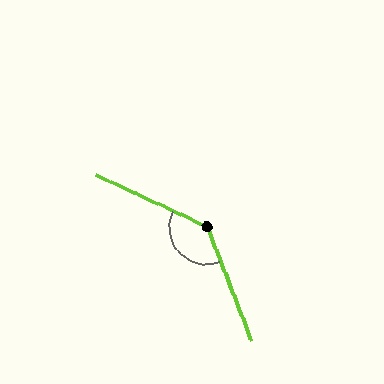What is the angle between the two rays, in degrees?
Approximately 136 degrees.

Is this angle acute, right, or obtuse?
It is obtuse.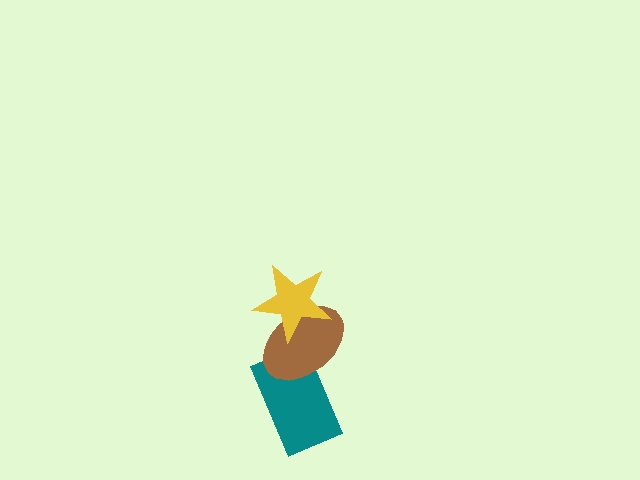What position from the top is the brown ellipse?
The brown ellipse is 2nd from the top.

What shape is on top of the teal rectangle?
The brown ellipse is on top of the teal rectangle.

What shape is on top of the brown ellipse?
The yellow star is on top of the brown ellipse.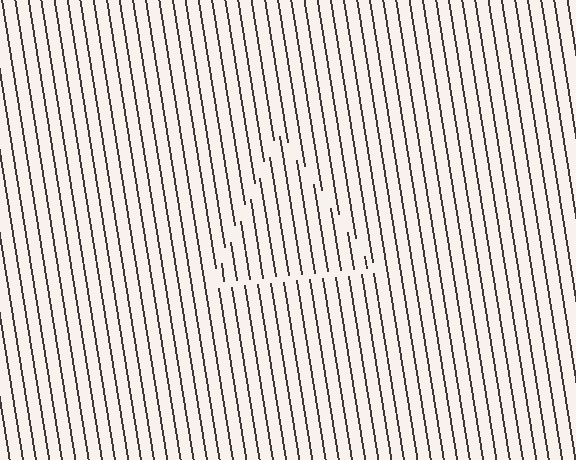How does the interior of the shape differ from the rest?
The interior of the shape contains the same grating, shifted by half a period — the contour is defined by the phase discontinuity where line-ends from the inner and outer gratings abut.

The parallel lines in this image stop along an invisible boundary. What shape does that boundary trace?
An illusory triangle. The interior of the shape contains the same grating, shifted by half a period — the contour is defined by the phase discontinuity where line-ends from the inner and outer gratings abut.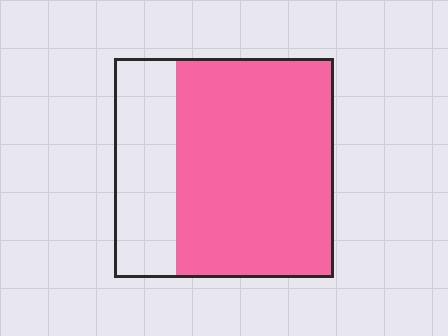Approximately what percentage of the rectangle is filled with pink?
Approximately 70%.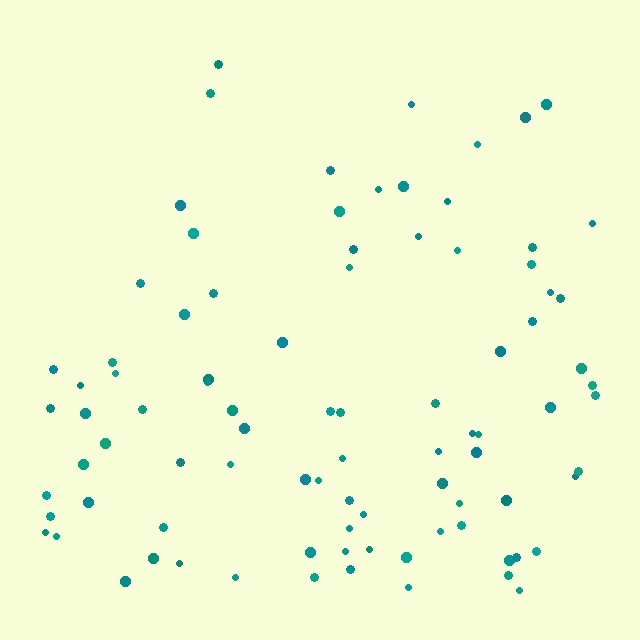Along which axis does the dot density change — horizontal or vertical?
Vertical.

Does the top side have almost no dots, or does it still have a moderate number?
Still a moderate number, just noticeably fewer than the bottom.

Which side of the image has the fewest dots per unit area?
The top.